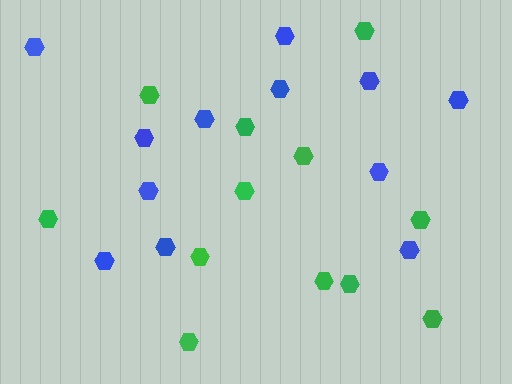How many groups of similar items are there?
There are 2 groups: one group of green hexagons (12) and one group of blue hexagons (12).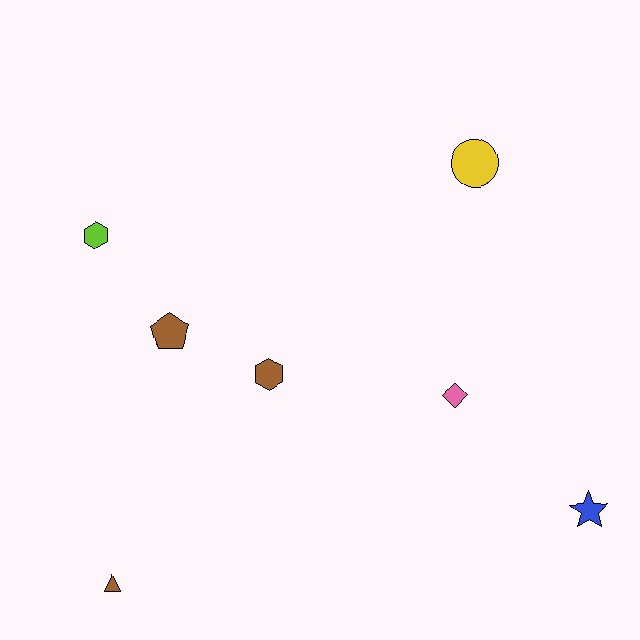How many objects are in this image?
There are 7 objects.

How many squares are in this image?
There are no squares.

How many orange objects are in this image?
There are no orange objects.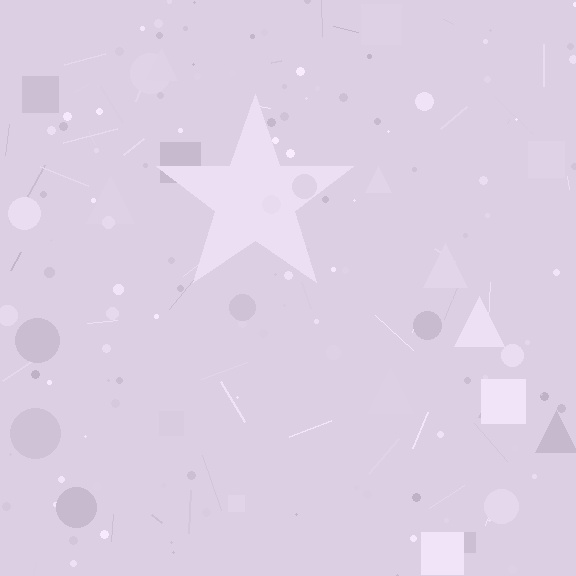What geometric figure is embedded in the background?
A star is embedded in the background.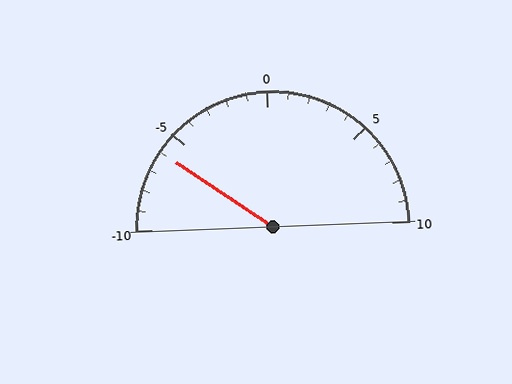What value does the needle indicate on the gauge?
The needle indicates approximately -6.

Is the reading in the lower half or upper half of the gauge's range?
The reading is in the lower half of the range (-10 to 10).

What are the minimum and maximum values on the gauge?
The gauge ranges from -10 to 10.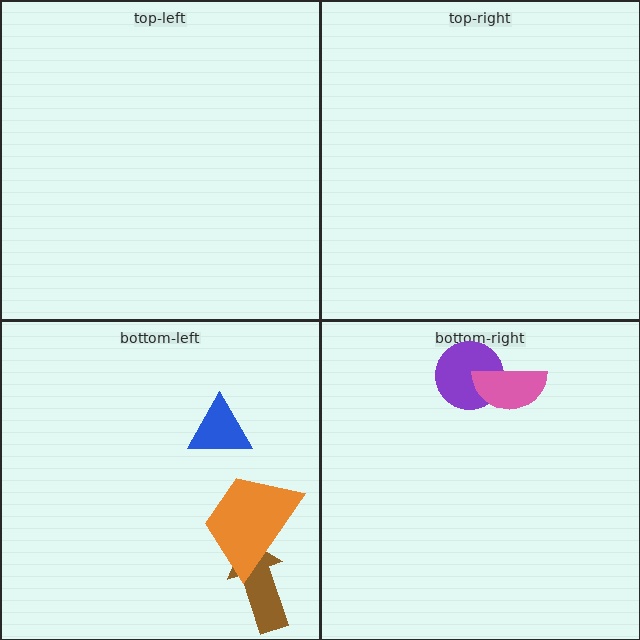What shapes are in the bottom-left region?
The brown arrow, the blue triangle, the orange trapezoid.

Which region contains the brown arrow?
The bottom-left region.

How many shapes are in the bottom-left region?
3.